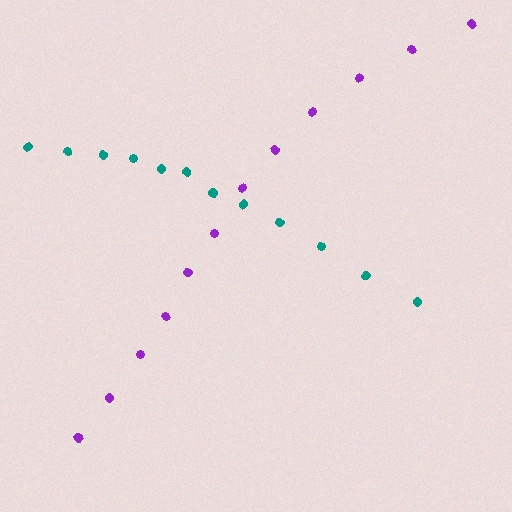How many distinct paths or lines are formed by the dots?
There are 2 distinct paths.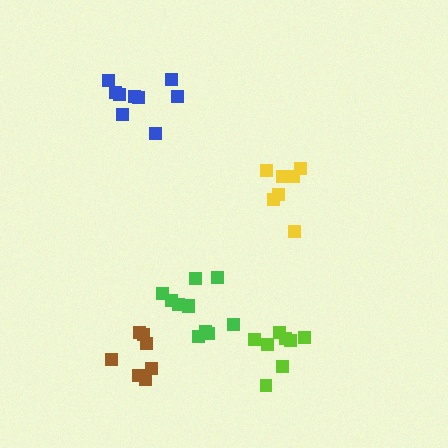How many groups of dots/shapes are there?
There are 5 groups.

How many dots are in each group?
Group 1: 8 dots, Group 2: 7 dots, Group 3: 7 dots, Group 4: 9 dots, Group 5: 11 dots (42 total).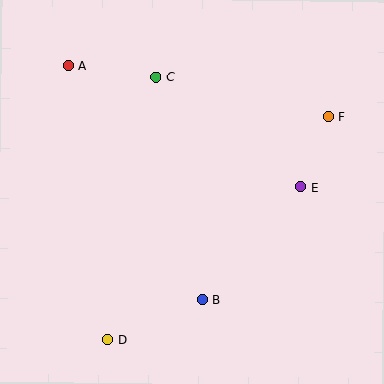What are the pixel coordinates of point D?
Point D is at (108, 340).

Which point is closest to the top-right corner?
Point F is closest to the top-right corner.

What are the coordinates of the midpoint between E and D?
The midpoint between E and D is at (204, 263).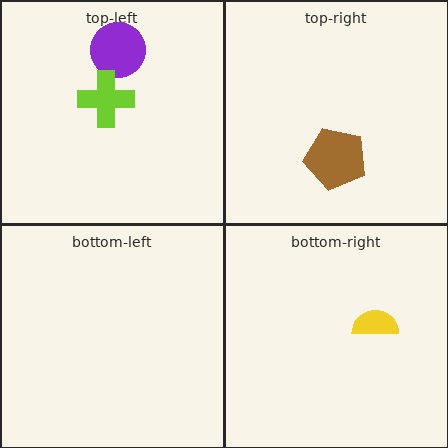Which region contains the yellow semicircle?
The bottom-right region.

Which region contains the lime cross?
The top-left region.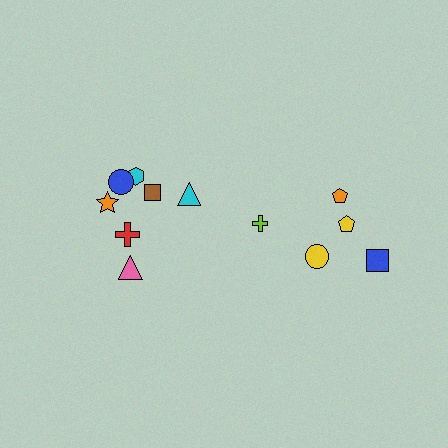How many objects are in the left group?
There are 7 objects.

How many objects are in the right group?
There are 5 objects.